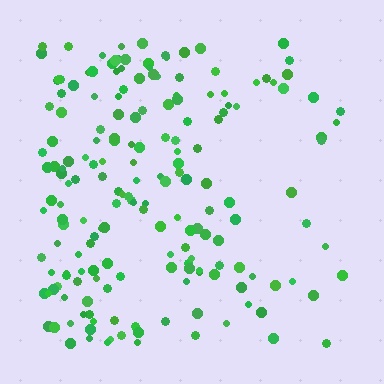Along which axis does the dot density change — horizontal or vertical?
Horizontal.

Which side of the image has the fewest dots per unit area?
The right.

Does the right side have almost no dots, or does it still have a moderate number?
Still a moderate number, just noticeably fewer than the left.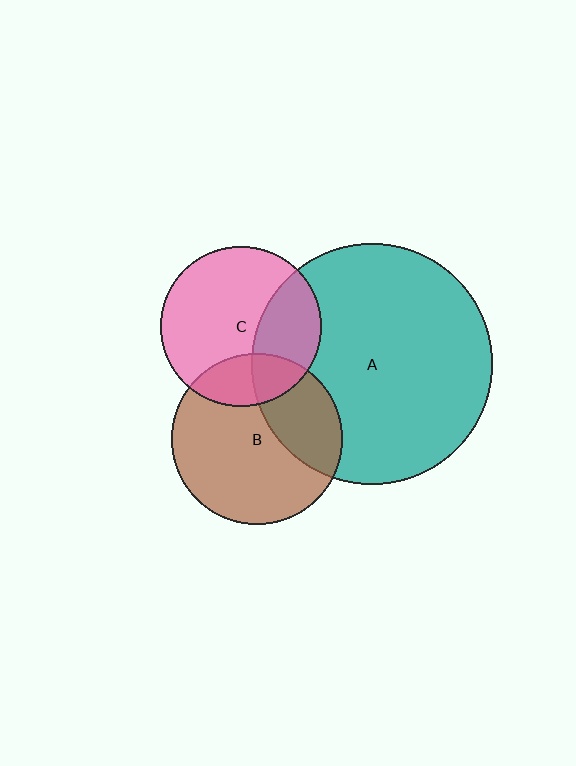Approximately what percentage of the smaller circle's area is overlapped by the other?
Approximately 30%.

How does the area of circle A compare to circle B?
Approximately 2.0 times.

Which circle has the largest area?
Circle A (teal).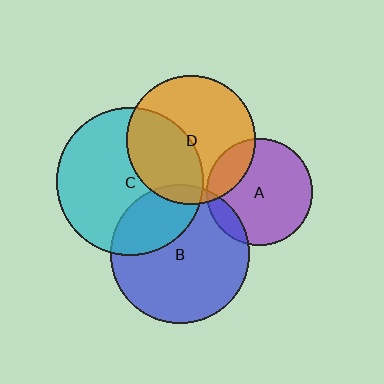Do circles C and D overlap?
Yes.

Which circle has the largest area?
Circle C (cyan).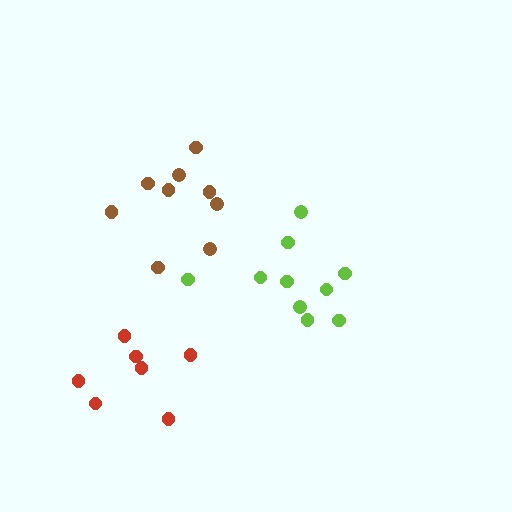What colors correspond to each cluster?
The clusters are colored: lime, brown, red.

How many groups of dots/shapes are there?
There are 3 groups.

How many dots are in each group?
Group 1: 10 dots, Group 2: 9 dots, Group 3: 7 dots (26 total).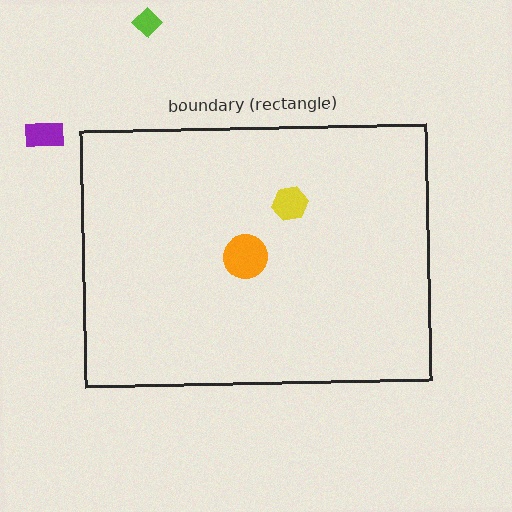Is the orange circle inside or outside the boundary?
Inside.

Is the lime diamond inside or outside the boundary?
Outside.